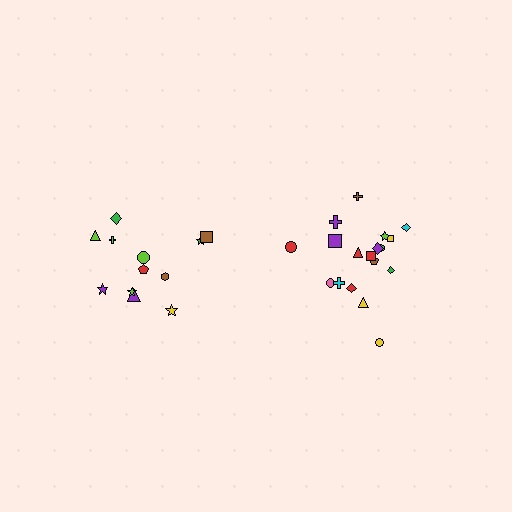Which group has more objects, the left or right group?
The right group.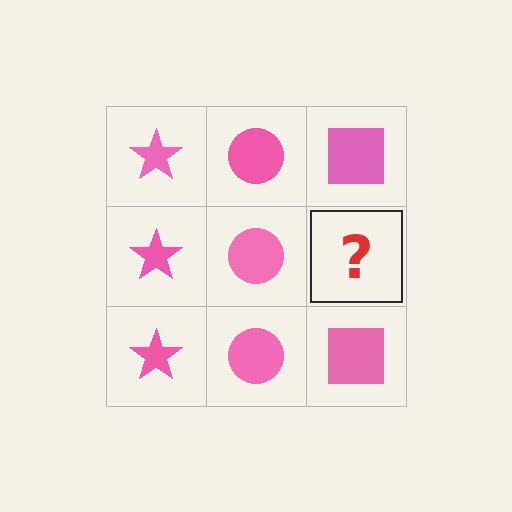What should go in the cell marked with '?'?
The missing cell should contain a pink square.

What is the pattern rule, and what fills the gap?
The rule is that each column has a consistent shape. The gap should be filled with a pink square.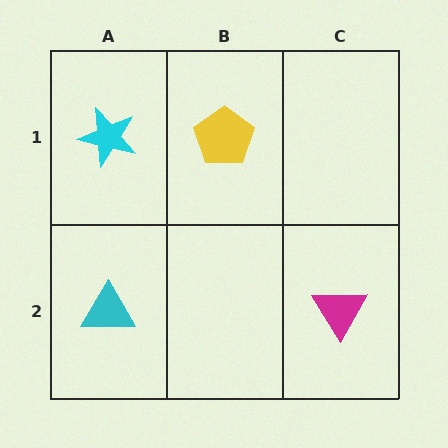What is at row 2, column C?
A magenta triangle.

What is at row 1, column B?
A yellow pentagon.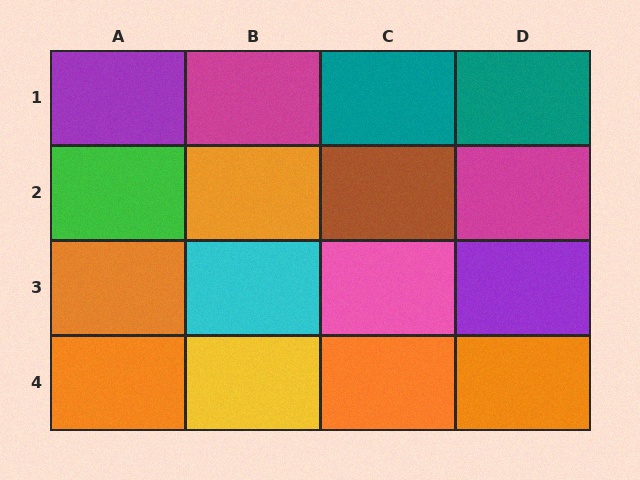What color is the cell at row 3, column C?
Pink.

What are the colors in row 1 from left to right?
Purple, magenta, teal, teal.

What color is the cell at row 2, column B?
Orange.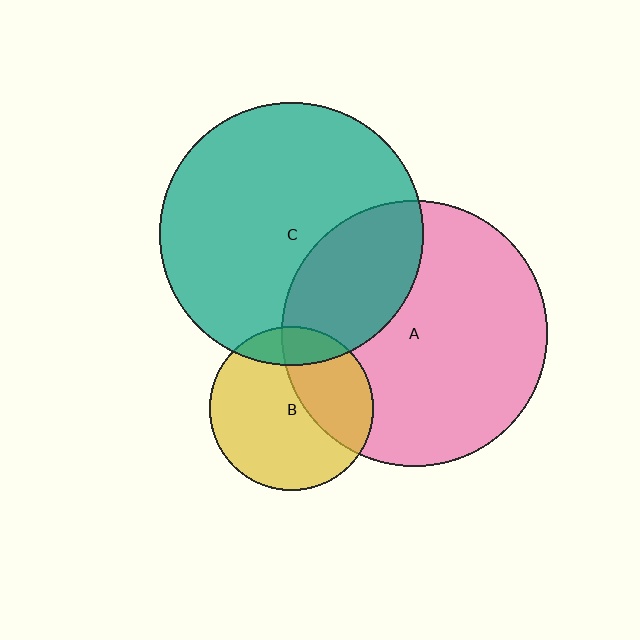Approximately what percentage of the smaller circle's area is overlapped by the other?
Approximately 15%.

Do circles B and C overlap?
Yes.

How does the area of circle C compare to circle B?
Approximately 2.6 times.